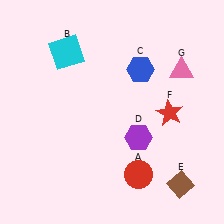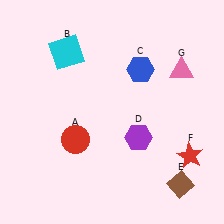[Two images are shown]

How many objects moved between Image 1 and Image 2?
2 objects moved between the two images.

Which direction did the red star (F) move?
The red star (F) moved down.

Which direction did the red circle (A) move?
The red circle (A) moved left.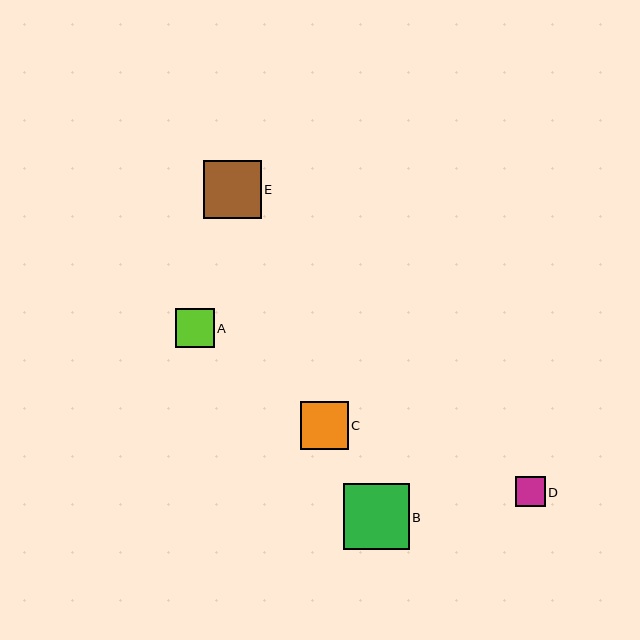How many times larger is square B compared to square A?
Square B is approximately 1.7 times the size of square A.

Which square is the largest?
Square B is the largest with a size of approximately 66 pixels.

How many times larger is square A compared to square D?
Square A is approximately 1.3 times the size of square D.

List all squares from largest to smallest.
From largest to smallest: B, E, C, A, D.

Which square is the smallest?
Square D is the smallest with a size of approximately 30 pixels.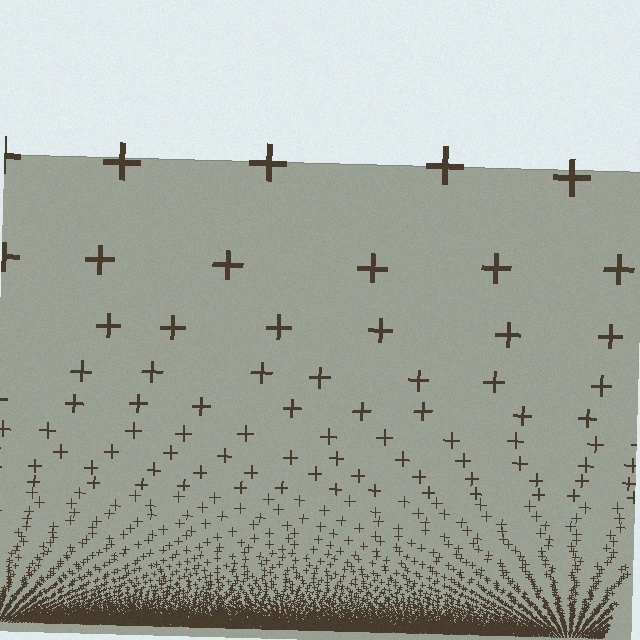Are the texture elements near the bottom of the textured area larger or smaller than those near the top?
Smaller. The gradient is inverted — elements near the bottom are smaller and denser.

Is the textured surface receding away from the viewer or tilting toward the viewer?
The surface appears to tilt toward the viewer. Texture elements get larger and sparser toward the top.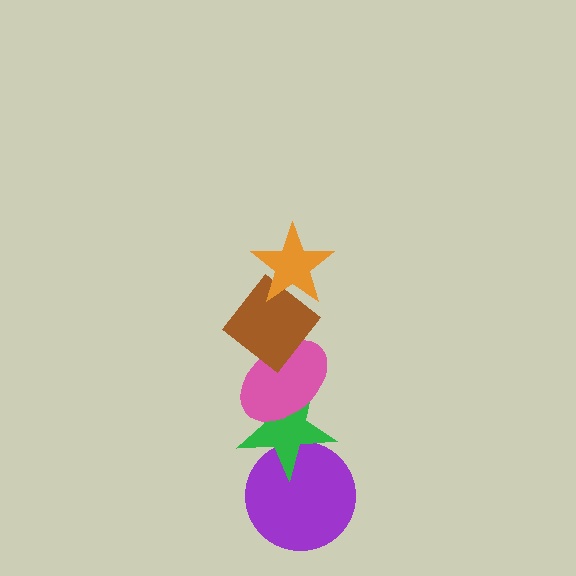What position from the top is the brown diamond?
The brown diamond is 2nd from the top.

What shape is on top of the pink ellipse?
The brown diamond is on top of the pink ellipse.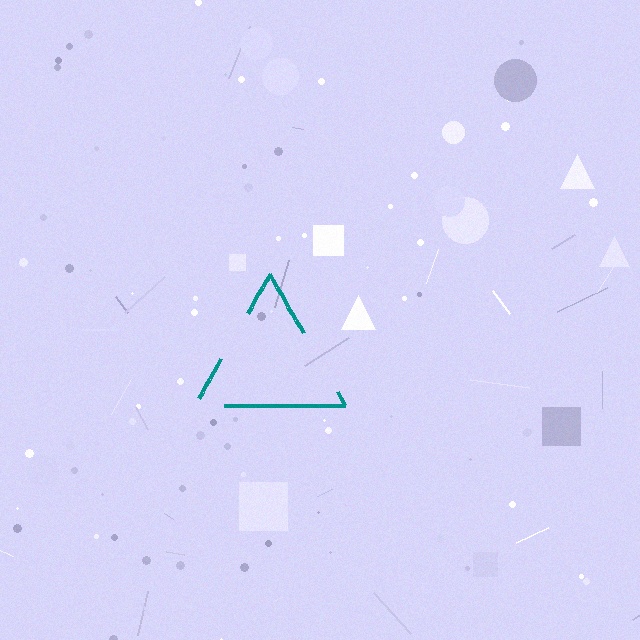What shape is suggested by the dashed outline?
The dashed outline suggests a triangle.